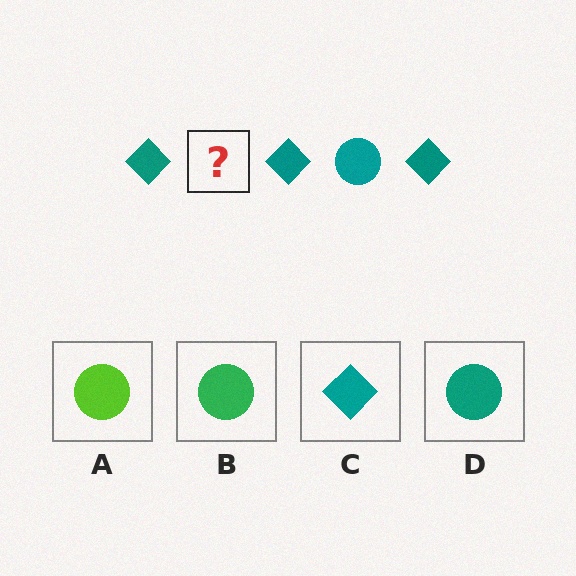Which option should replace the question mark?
Option D.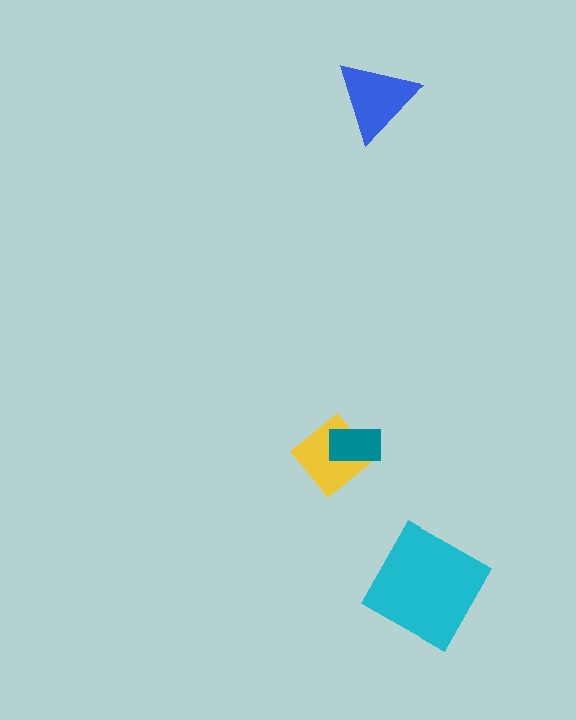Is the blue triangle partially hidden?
No, no other shape covers it.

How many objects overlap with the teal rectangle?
1 object overlaps with the teal rectangle.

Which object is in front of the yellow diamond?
The teal rectangle is in front of the yellow diamond.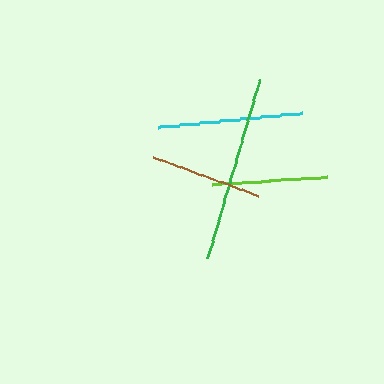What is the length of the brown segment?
The brown segment is approximately 112 pixels long.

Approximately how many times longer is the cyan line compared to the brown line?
The cyan line is approximately 1.3 times the length of the brown line.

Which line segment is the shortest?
The brown line is the shortest at approximately 112 pixels.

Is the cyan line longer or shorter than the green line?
The green line is longer than the cyan line.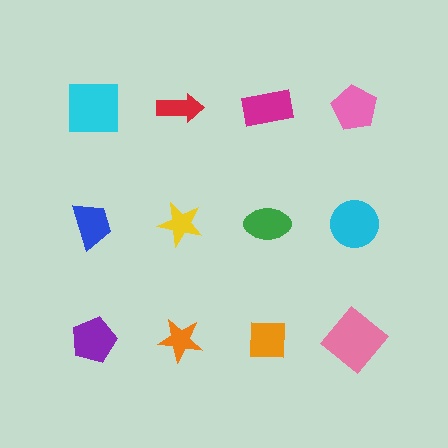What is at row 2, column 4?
A cyan circle.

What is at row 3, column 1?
A purple pentagon.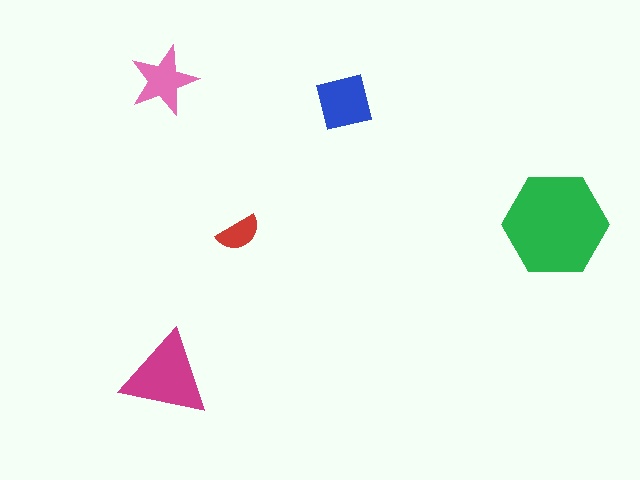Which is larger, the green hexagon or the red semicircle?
The green hexagon.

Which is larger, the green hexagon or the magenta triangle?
The green hexagon.